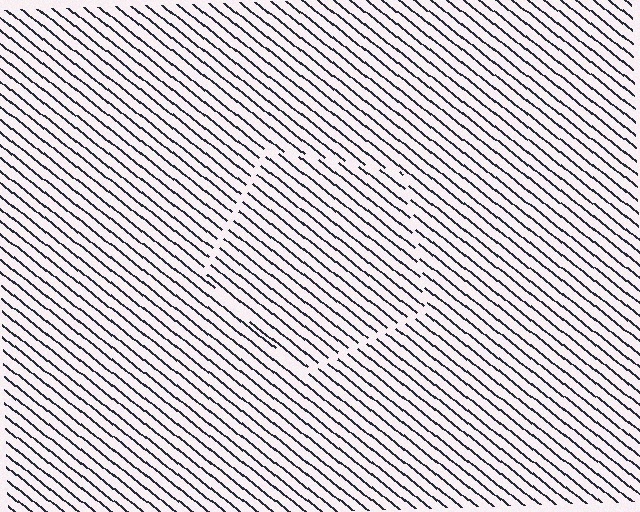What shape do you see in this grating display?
An illusory pentagon. The interior of the shape contains the same grating, shifted by half a period — the contour is defined by the phase discontinuity where line-ends from the inner and outer gratings abut.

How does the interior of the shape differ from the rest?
The interior of the shape contains the same grating, shifted by half a period — the contour is defined by the phase discontinuity where line-ends from the inner and outer gratings abut.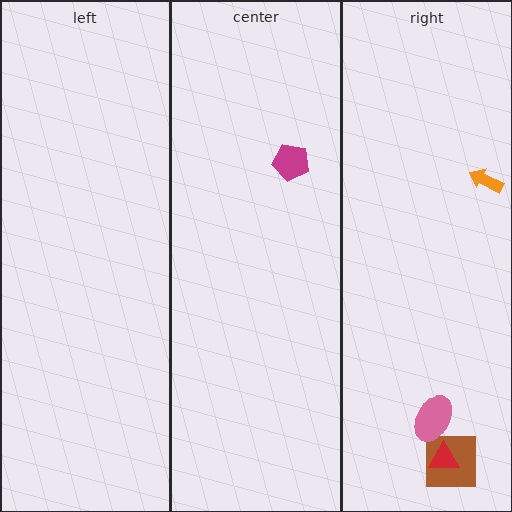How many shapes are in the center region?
1.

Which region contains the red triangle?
The right region.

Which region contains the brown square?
The right region.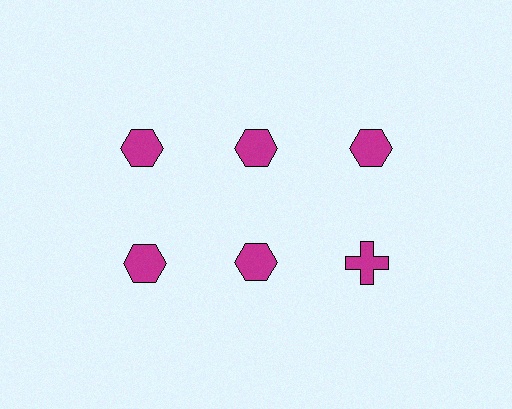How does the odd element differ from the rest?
It has a different shape: cross instead of hexagon.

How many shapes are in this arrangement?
There are 6 shapes arranged in a grid pattern.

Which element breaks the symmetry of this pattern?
The magenta cross in the second row, center column breaks the symmetry. All other shapes are magenta hexagons.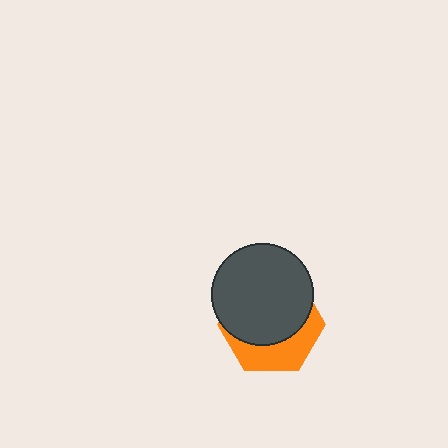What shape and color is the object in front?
The object in front is a dark gray circle.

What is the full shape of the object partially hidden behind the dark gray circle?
The partially hidden object is an orange hexagon.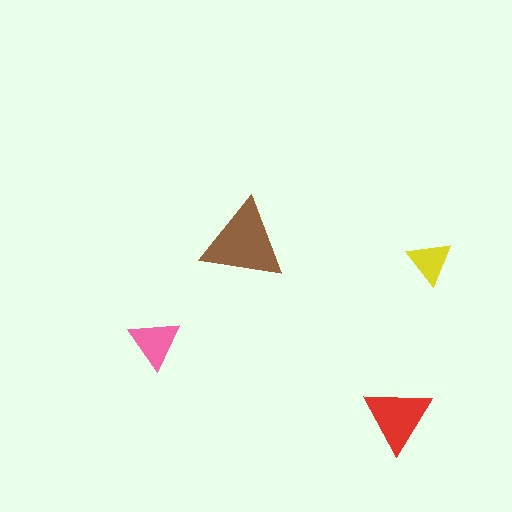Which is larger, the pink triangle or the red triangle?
The red one.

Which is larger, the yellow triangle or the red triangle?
The red one.